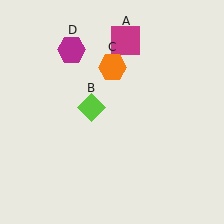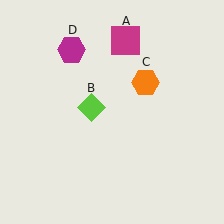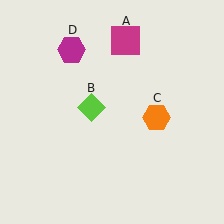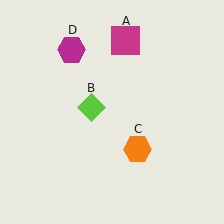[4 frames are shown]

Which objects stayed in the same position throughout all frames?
Magenta square (object A) and lime diamond (object B) and magenta hexagon (object D) remained stationary.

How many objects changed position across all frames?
1 object changed position: orange hexagon (object C).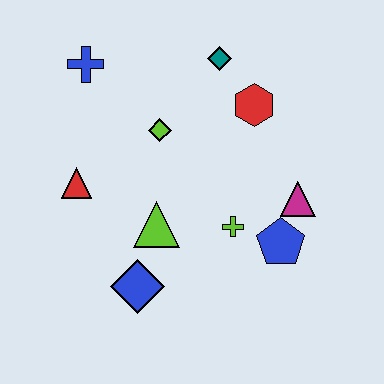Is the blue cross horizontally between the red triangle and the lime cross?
Yes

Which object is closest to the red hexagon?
The teal diamond is closest to the red hexagon.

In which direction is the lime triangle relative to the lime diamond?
The lime triangle is below the lime diamond.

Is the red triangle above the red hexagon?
No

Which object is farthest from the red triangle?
The magenta triangle is farthest from the red triangle.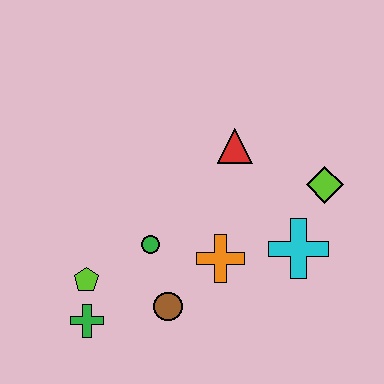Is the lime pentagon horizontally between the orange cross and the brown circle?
No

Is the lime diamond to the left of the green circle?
No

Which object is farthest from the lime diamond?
The green cross is farthest from the lime diamond.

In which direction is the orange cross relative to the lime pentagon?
The orange cross is to the right of the lime pentagon.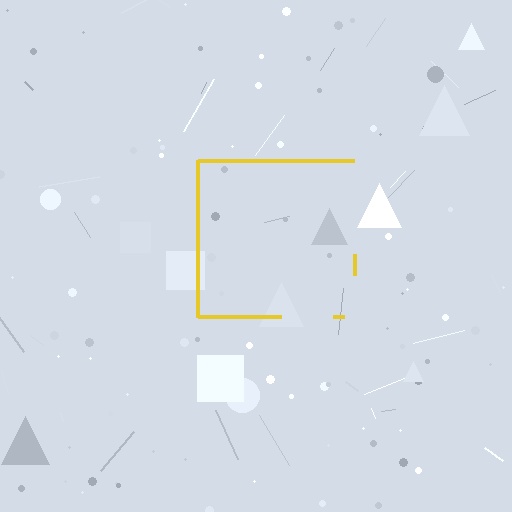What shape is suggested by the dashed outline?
The dashed outline suggests a square.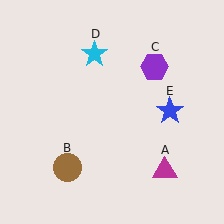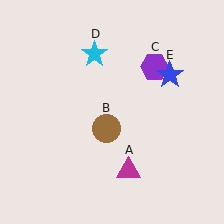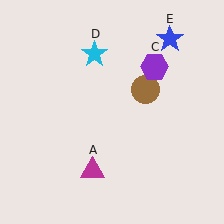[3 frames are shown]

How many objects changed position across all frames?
3 objects changed position: magenta triangle (object A), brown circle (object B), blue star (object E).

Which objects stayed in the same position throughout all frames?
Purple hexagon (object C) and cyan star (object D) remained stationary.